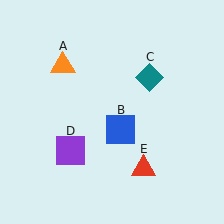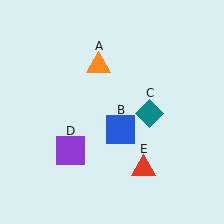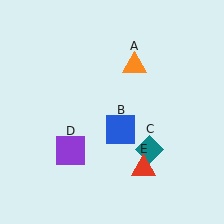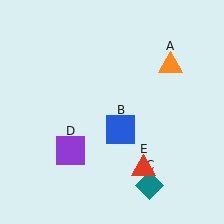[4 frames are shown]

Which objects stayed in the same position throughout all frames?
Blue square (object B) and purple square (object D) and red triangle (object E) remained stationary.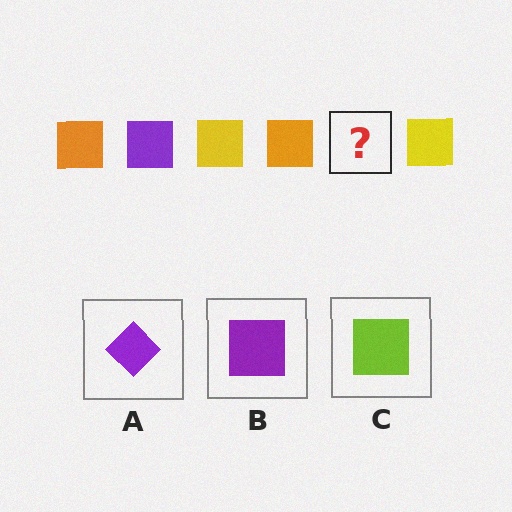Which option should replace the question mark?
Option B.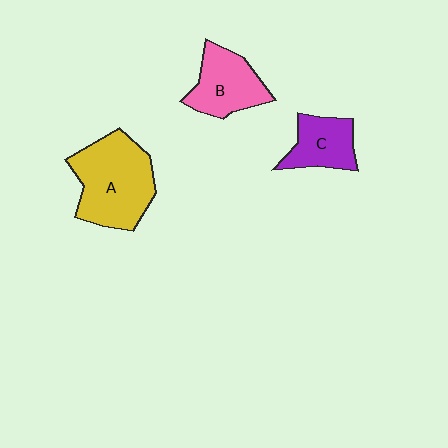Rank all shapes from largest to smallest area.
From largest to smallest: A (yellow), B (pink), C (purple).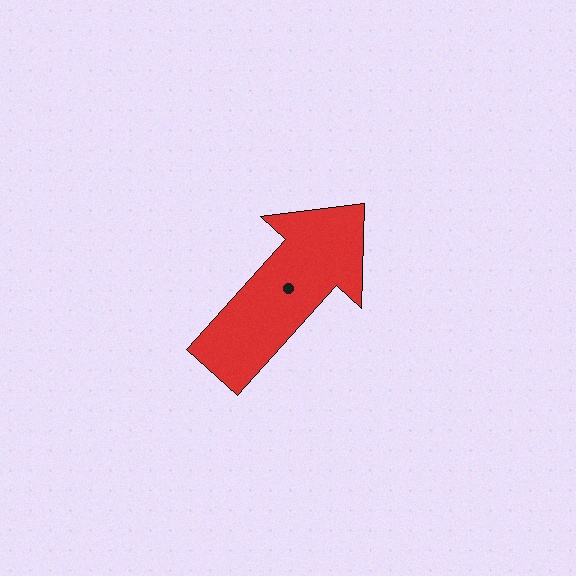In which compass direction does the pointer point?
Northeast.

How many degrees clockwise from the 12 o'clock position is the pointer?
Approximately 42 degrees.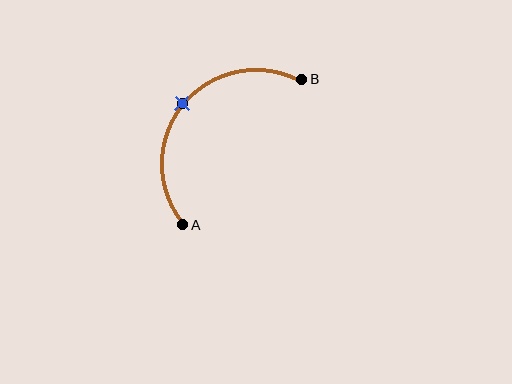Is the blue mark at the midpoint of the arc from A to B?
Yes. The blue mark lies on the arc at equal arc-length from both A and B — it is the arc midpoint.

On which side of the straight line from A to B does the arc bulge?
The arc bulges above and to the left of the straight line connecting A and B.